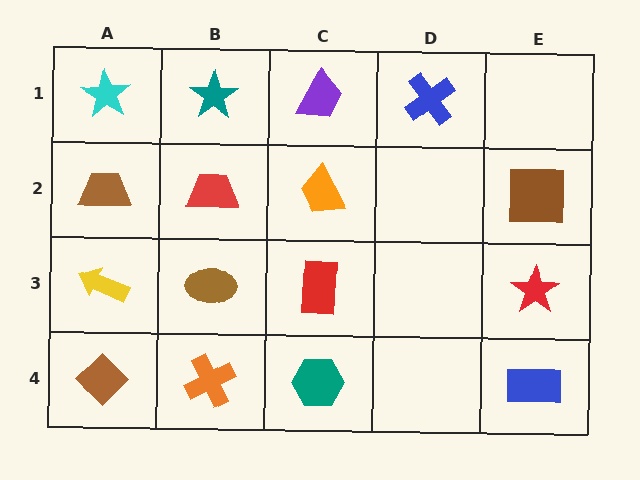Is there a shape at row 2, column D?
No, that cell is empty.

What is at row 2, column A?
A brown trapezoid.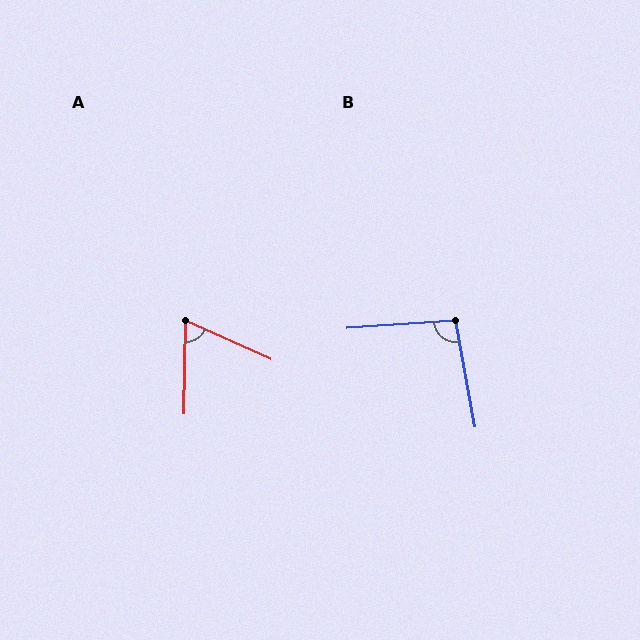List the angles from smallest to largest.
A (67°), B (96°).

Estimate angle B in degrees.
Approximately 96 degrees.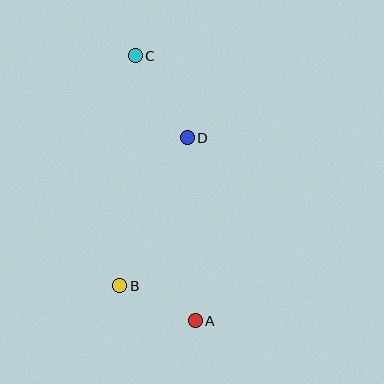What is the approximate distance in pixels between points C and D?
The distance between C and D is approximately 97 pixels.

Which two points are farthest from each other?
Points A and C are farthest from each other.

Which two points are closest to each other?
Points A and B are closest to each other.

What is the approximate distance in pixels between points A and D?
The distance between A and D is approximately 183 pixels.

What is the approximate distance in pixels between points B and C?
The distance between B and C is approximately 230 pixels.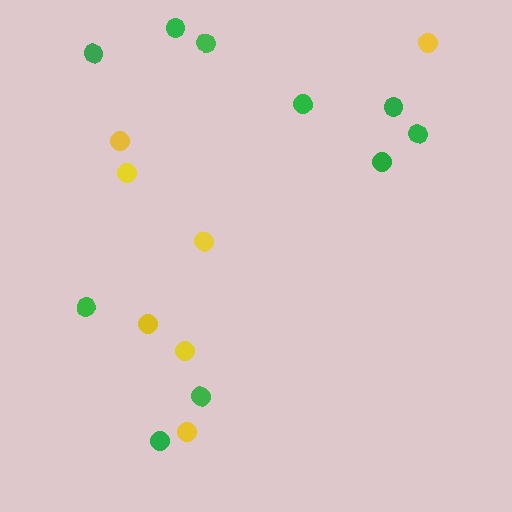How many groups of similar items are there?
There are 2 groups: one group of yellow circles (7) and one group of green circles (10).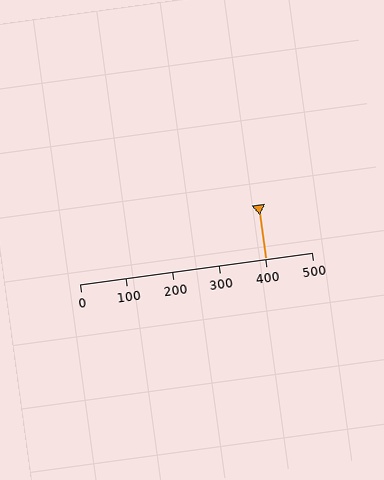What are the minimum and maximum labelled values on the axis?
The axis runs from 0 to 500.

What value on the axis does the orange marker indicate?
The marker indicates approximately 400.